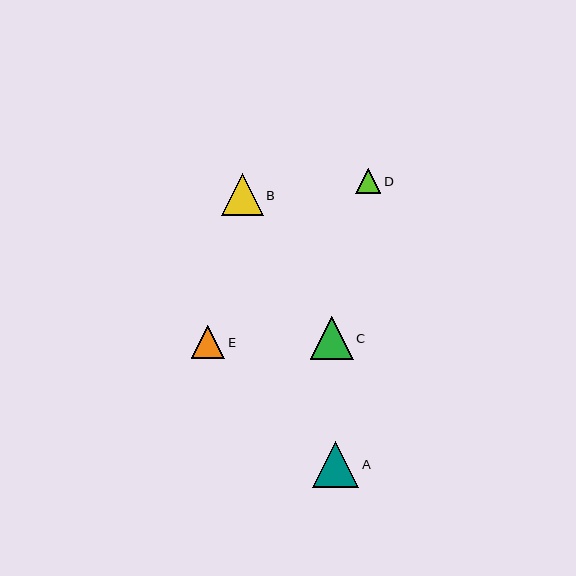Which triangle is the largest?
Triangle A is the largest with a size of approximately 46 pixels.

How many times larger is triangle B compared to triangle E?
Triangle B is approximately 1.3 times the size of triangle E.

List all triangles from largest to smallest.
From largest to smallest: A, C, B, E, D.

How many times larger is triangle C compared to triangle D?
Triangle C is approximately 1.7 times the size of triangle D.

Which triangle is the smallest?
Triangle D is the smallest with a size of approximately 25 pixels.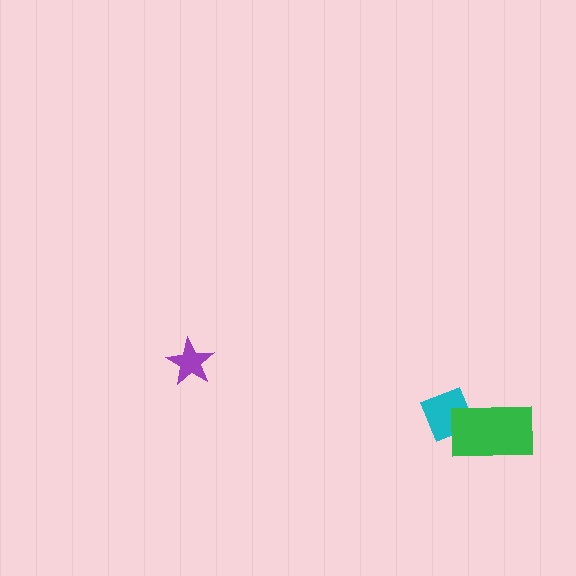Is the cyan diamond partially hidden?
Yes, it is partially covered by another shape.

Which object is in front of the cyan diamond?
The green rectangle is in front of the cyan diamond.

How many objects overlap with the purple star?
0 objects overlap with the purple star.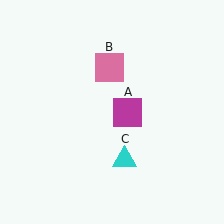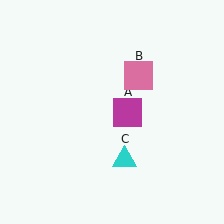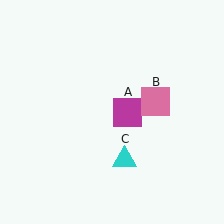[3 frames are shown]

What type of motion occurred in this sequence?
The pink square (object B) rotated clockwise around the center of the scene.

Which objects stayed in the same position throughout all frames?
Magenta square (object A) and cyan triangle (object C) remained stationary.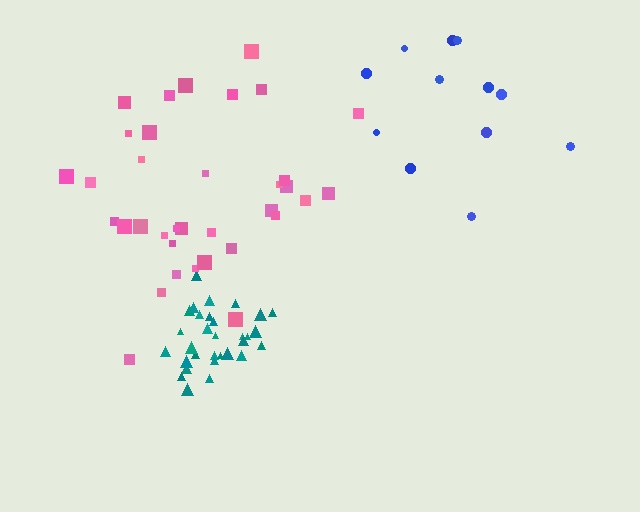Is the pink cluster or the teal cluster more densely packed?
Teal.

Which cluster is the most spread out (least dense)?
Blue.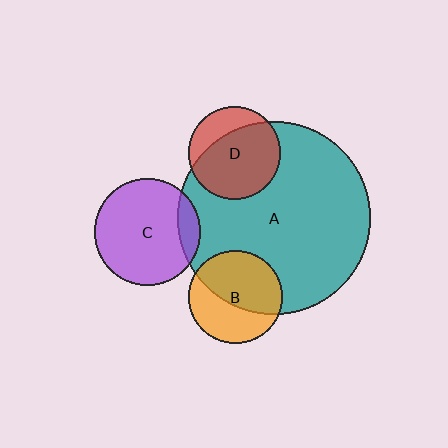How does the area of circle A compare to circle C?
Approximately 3.3 times.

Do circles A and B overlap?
Yes.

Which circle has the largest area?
Circle A (teal).